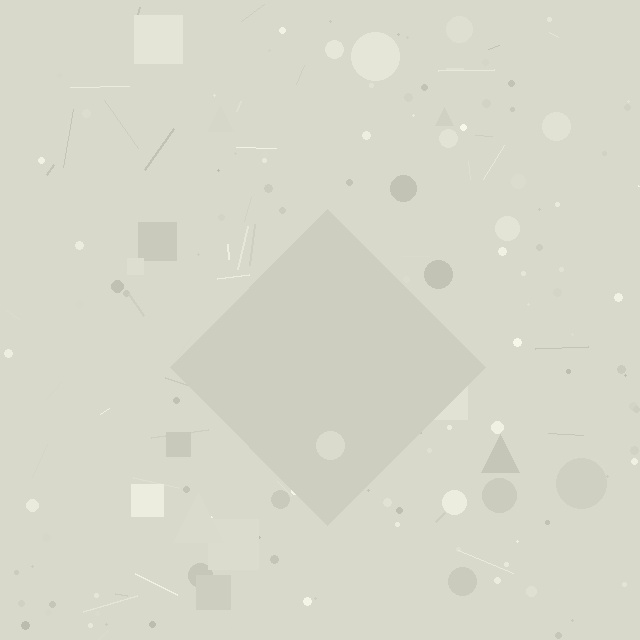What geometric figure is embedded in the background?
A diamond is embedded in the background.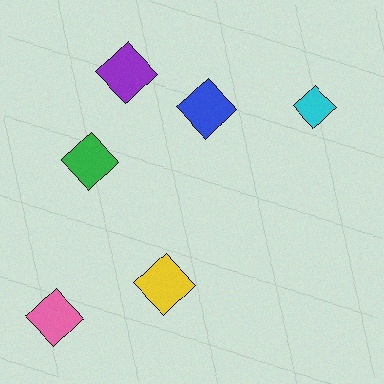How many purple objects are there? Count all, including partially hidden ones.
There is 1 purple object.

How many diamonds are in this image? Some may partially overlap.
There are 6 diamonds.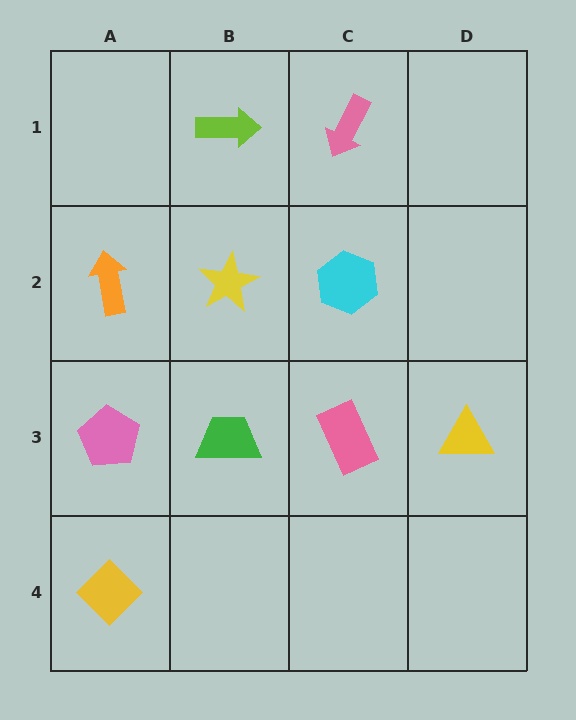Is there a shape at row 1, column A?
No, that cell is empty.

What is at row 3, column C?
A pink rectangle.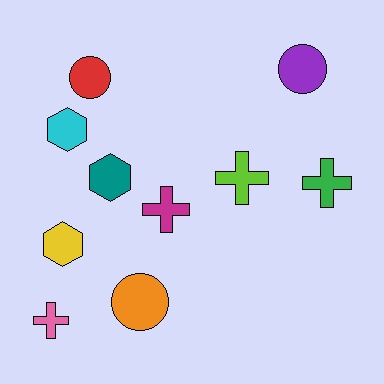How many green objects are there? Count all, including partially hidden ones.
There is 1 green object.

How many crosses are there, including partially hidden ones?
There are 4 crosses.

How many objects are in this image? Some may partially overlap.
There are 10 objects.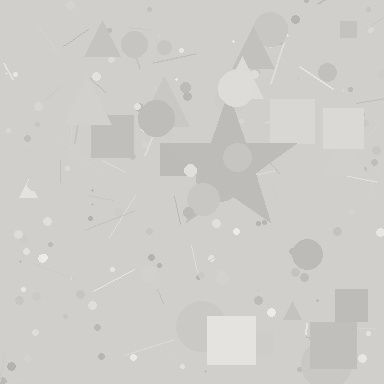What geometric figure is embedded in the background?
A star is embedded in the background.